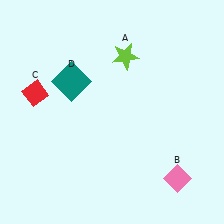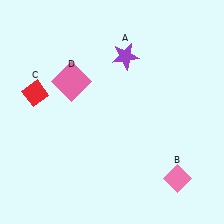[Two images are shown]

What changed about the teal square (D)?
In Image 1, D is teal. In Image 2, it changed to pink.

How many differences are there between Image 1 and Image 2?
There are 2 differences between the two images.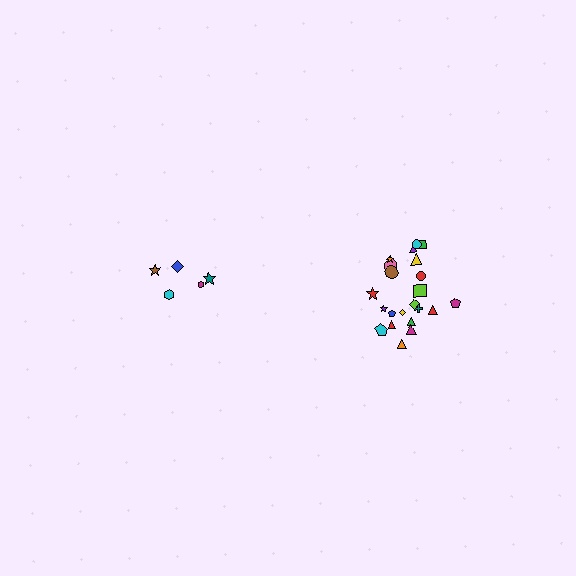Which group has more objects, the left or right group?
The right group.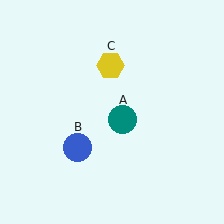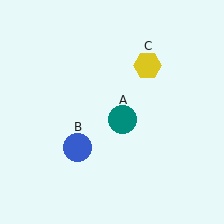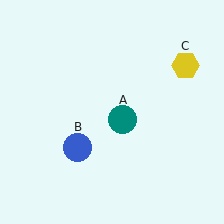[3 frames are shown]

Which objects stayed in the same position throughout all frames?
Teal circle (object A) and blue circle (object B) remained stationary.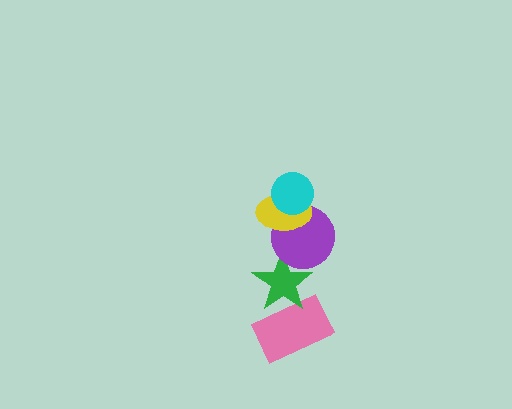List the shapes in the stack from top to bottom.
From top to bottom: the cyan circle, the yellow ellipse, the purple circle, the green star, the pink rectangle.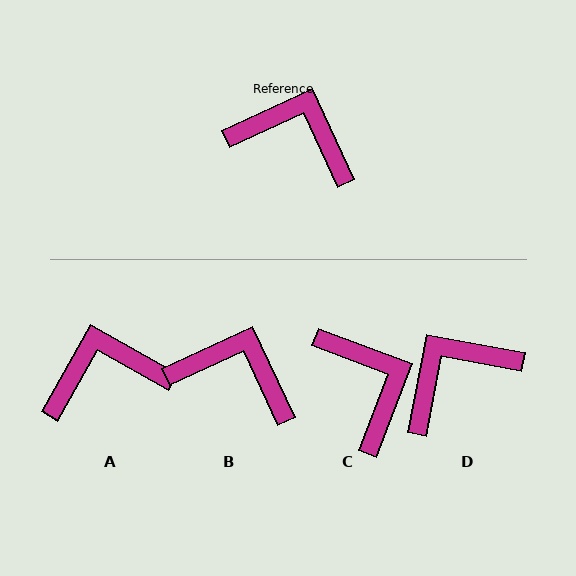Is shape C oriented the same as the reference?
No, it is off by about 46 degrees.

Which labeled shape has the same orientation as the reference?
B.